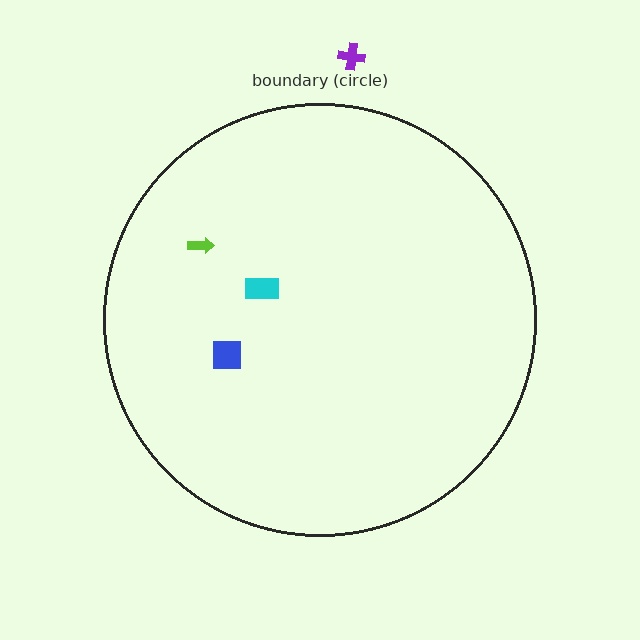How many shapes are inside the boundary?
3 inside, 1 outside.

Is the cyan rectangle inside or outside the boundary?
Inside.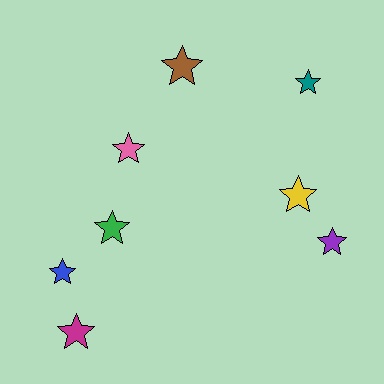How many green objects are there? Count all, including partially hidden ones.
There is 1 green object.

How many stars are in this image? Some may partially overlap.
There are 8 stars.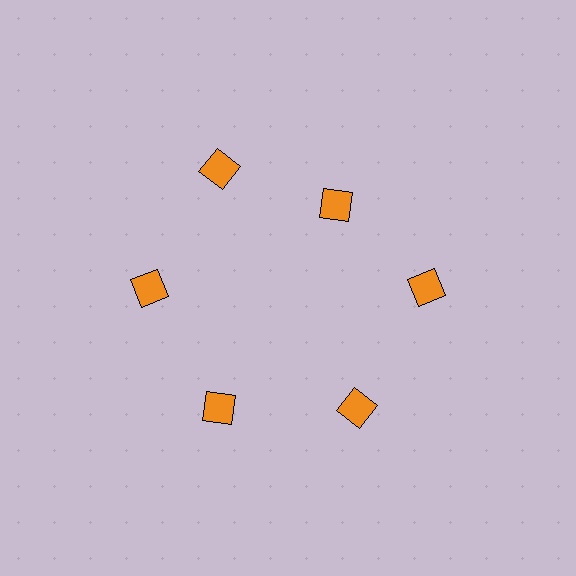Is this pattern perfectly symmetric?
No. The 6 orange squares are arranged in a ring, but one element near the 1 o'clock position is pulled inward toward the center, breaking the 6-fold rotational symmetry.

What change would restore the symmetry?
The symmetry would be restored by moving it outward, back onto the ring so that all 6 squares sit at equal angles and equal distance from the center.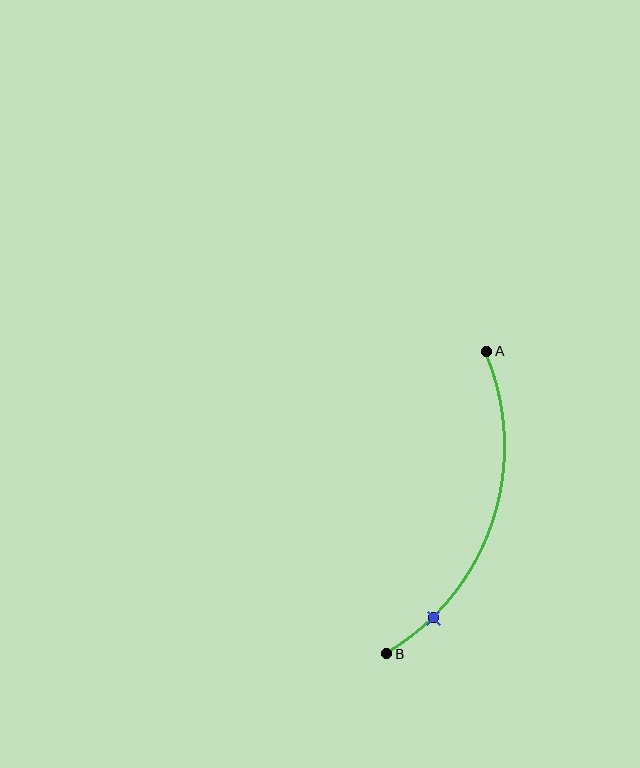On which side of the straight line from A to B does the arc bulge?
The arc bulges to the right of the straight line connecting A and B.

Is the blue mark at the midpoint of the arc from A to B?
No. The blue mark lies on the arc but is closer to endpoint B. The arc midpoint would be at the point on the curve equidistant along the arc from both A and B.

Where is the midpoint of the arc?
The arc midpoint is the point on the curve farthest from the straight line joining A and B. It sits to the right of that line.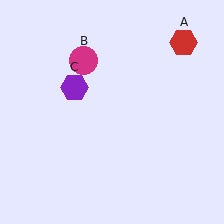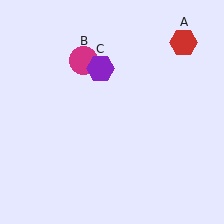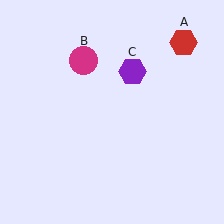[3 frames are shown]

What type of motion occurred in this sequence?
The purple hexagon (object C) rotated clockwise around the center of the scene.